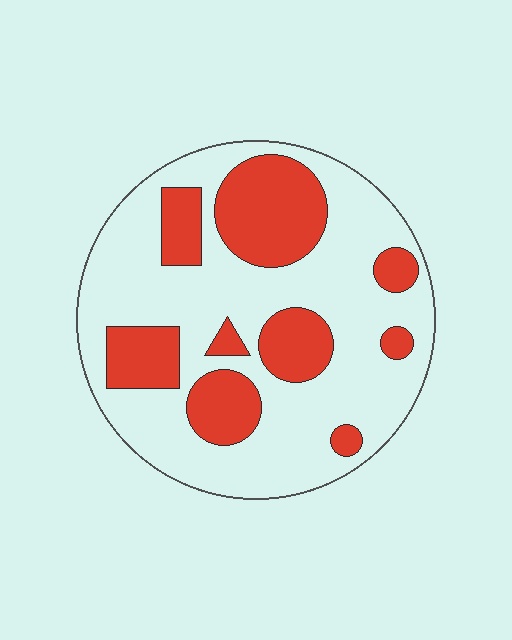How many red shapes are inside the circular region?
9.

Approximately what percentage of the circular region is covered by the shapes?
Approximately 30%.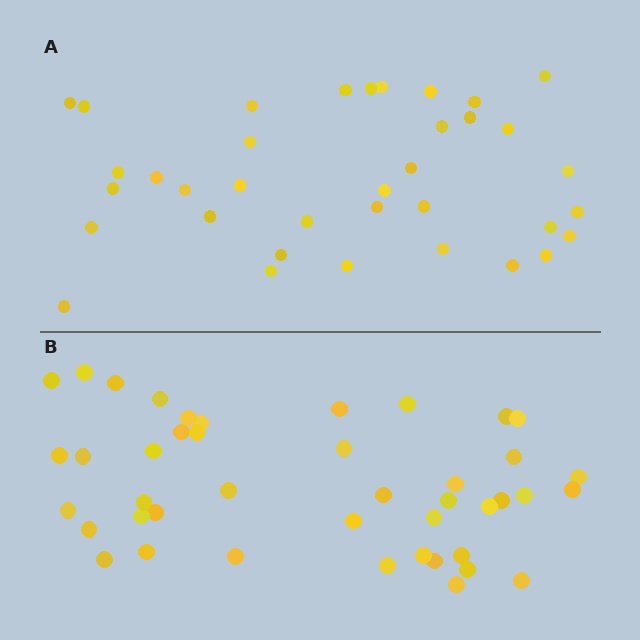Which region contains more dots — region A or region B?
Region B (the bottom region) has more dots.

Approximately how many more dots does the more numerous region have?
Region B has roughly 8 or so more dots than region A.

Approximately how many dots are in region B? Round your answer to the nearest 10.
About 40 dots. (The exact count is 43, which rounds to 40.)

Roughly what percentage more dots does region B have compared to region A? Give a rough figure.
About 20% more.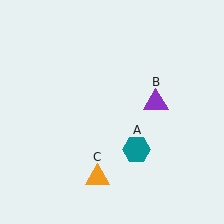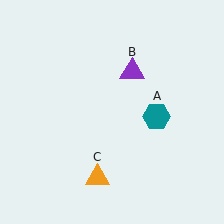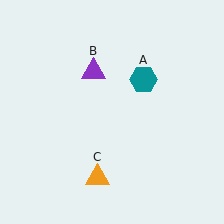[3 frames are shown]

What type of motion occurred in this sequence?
The teal hexagon (object A), purple triangle (object B) rotated counterclockwise around the center of the scene.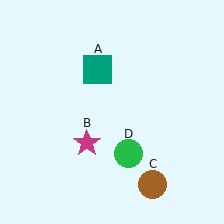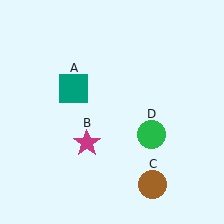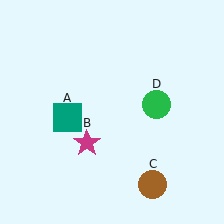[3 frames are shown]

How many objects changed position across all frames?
2 objects changed position: teal square (object A), green circle (object D).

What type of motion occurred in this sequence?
The teal square (object A), green circle (object D) rotated counterclockwise around the center of the scene.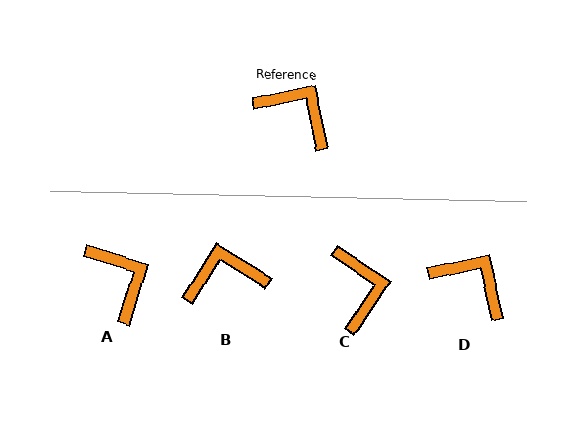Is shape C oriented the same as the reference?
No, it is off by about 46 degrees.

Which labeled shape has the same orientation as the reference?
D.